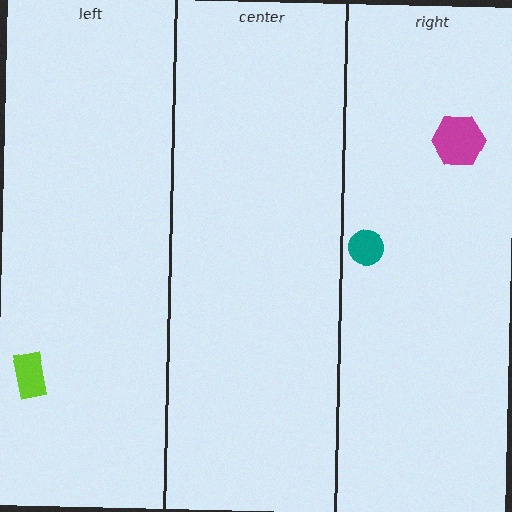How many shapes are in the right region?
2.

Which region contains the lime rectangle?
The left region.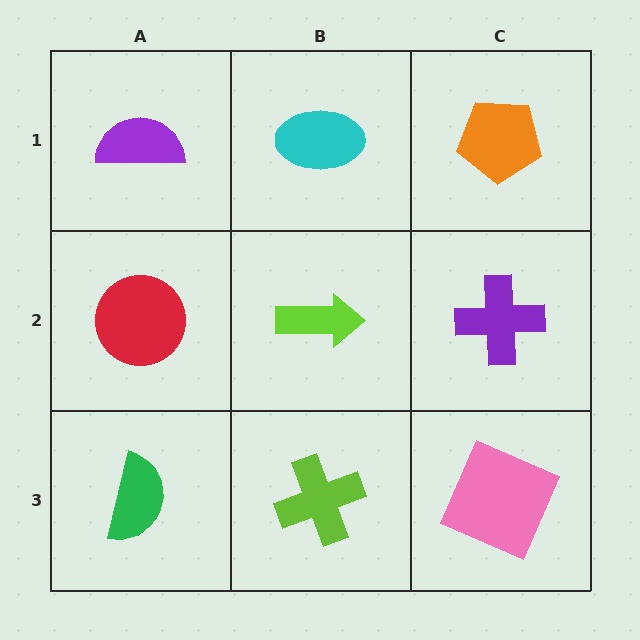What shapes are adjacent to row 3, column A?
A red circle (row 2, column A), a lime cross (row 3, column B).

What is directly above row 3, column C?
A purple cross.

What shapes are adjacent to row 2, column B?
A cyan ellipse (row 1, column B), a lime cross (row 3, column B), a red circle (row 2, column A), a purple cross (row 2, column C).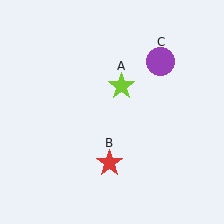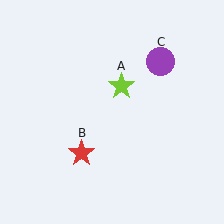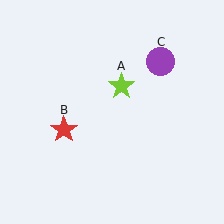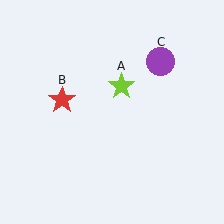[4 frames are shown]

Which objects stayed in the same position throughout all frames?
Lime star (object A) and purple circle (object C) remained stationary.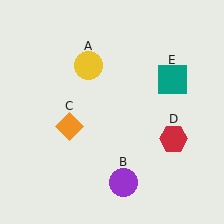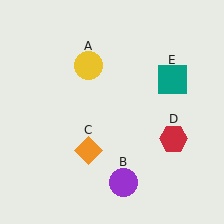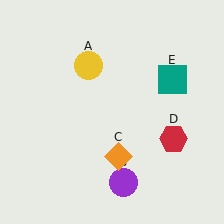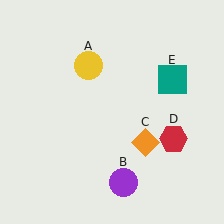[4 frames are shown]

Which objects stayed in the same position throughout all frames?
Yellow circle (object A) and purple circle (object B) and red hexagon (object D) and teal square (object E) remained stationary.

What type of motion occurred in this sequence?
The orange diamond (object C) rotated counterclockwise around the center of the scene.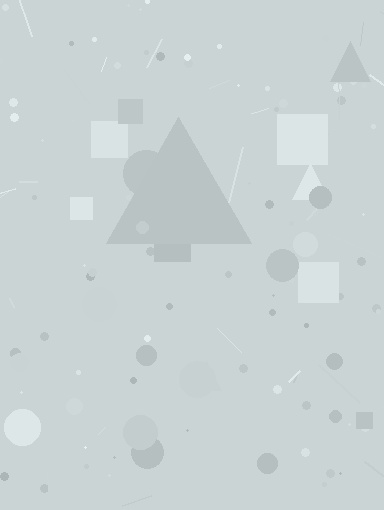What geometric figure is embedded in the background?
A triangle is embedded in the background.